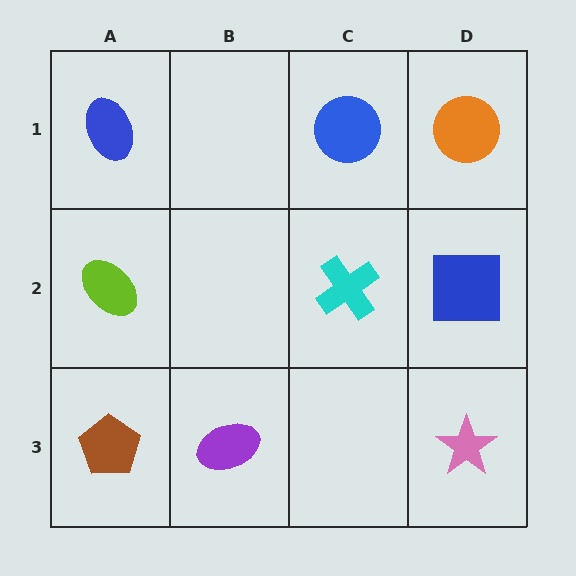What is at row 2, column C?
A cyan cross.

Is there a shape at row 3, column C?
No, that cell is empty.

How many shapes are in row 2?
3 shapes.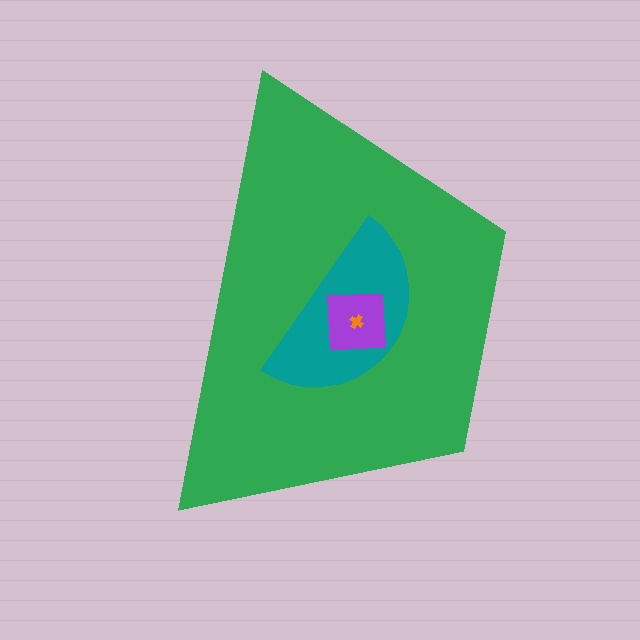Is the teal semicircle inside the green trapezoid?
Yes.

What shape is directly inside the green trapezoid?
The teal semicircle.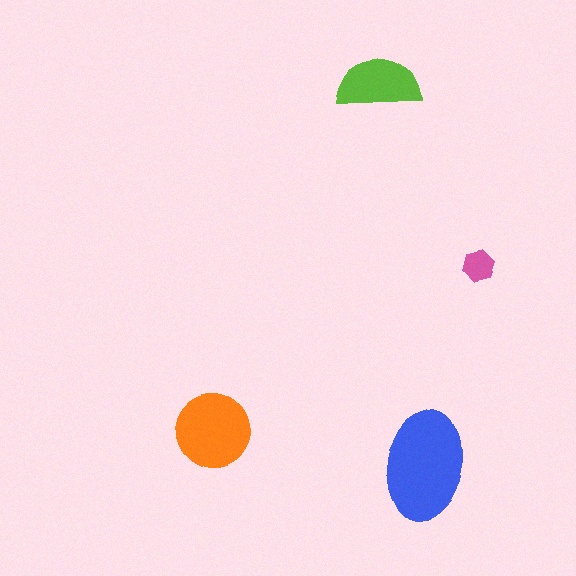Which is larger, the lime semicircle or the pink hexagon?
The lime semicircle.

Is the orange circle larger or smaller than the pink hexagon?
Larger.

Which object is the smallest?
The pink hexagon.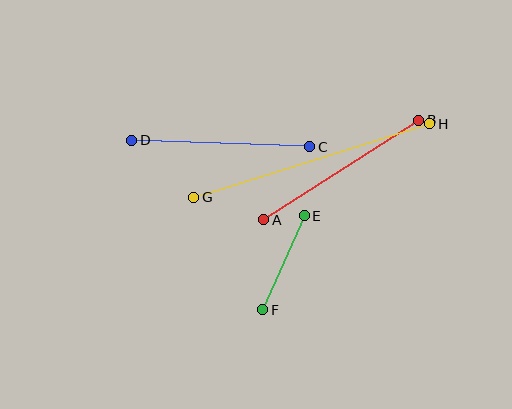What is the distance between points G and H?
The distance is approximately 247 pixels.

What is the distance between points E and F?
The distance is approximately 103 pixels.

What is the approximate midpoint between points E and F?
The midpoint is at approximately (284, 263) pixels.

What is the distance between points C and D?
The distance is approximately 178 pixels.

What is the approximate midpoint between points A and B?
The midpoint is at approximately (341, 170) pixels.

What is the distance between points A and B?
The distance is approximately 184 pixels.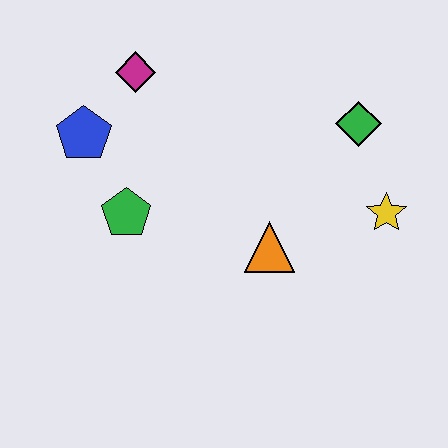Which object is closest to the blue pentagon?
The magenta diamond is closest to the blue pentagon.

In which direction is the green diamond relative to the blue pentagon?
The green diamond is to the right of the blue pentagon.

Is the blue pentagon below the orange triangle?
No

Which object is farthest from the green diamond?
The blue pentagon is farthest from the green diamond.